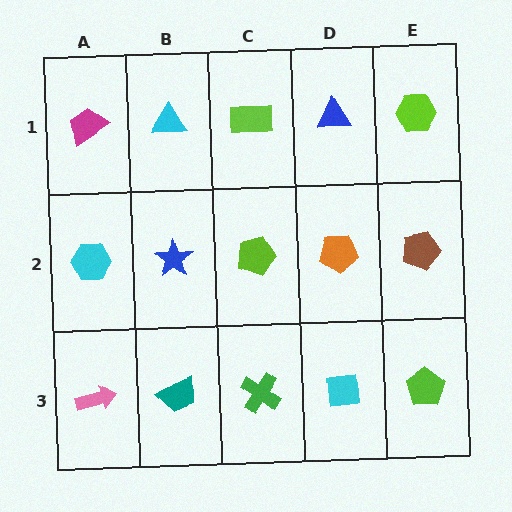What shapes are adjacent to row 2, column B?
A cyan triangle (row 1, column B), a teal trapezoid (row 3, column B), a cyan hexagon (row 2, column A), a lime pentagon (row 2, column C).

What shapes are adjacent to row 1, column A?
A cyan hexagon (row 2, column A), a cyan triangle (row 1, column B).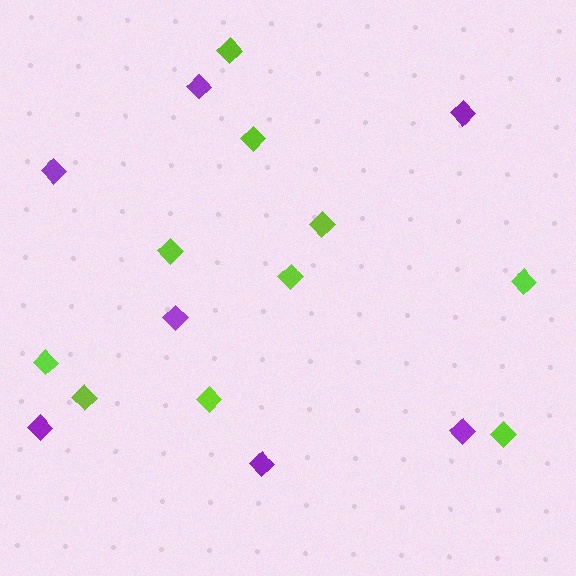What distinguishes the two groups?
There are 2 groups: one group of lime diamonds (10) and one group of purple diamonds (7).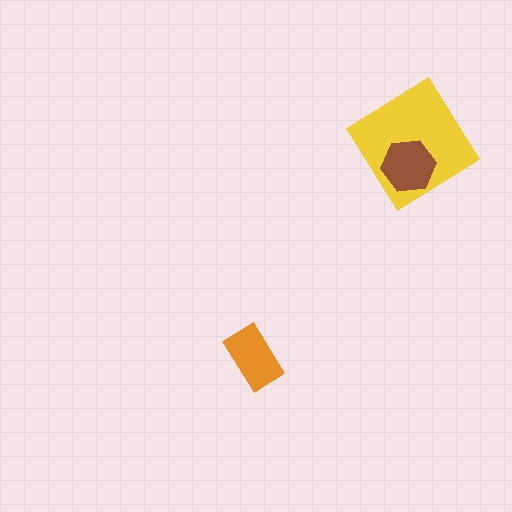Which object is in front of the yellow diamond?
The brown hexagon is in front of the yellow diamond.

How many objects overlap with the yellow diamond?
1 object overlaps with the yellow diamond.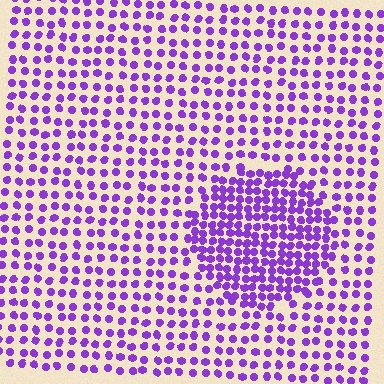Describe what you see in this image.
The image contains small purple elements arranged at two different densities. A circle-shaped region is visible where the elements are more densely packed than the surrounding area.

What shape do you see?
I see a circle.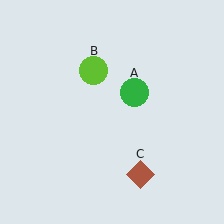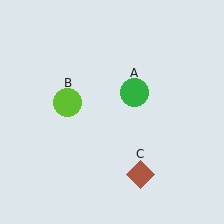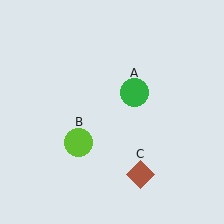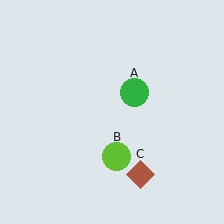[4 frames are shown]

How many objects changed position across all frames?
1 object changed position: lime circle (object B).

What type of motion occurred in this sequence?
The lime circle (object B) rotated counterclockwise around the center of the scene.